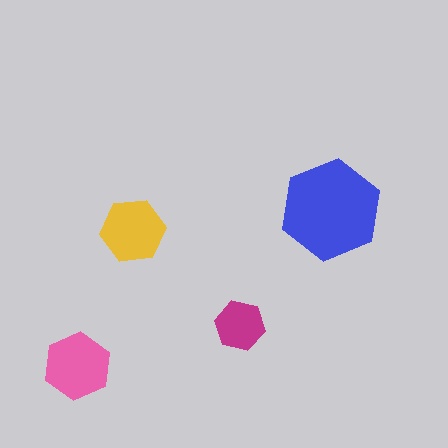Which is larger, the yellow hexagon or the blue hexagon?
The blue one.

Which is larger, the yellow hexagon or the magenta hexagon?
The yellow one.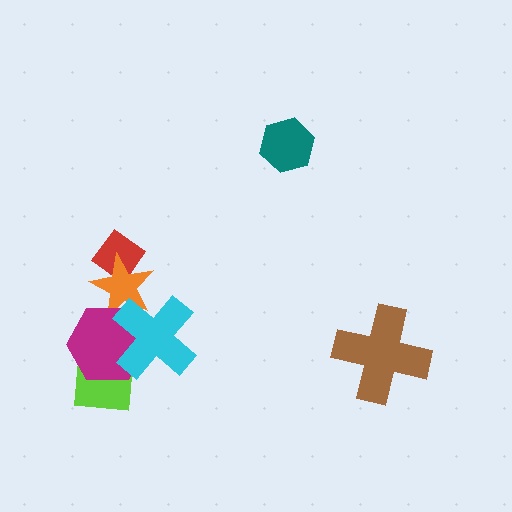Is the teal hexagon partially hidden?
No, no other shape covers it.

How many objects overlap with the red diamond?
1 object overlaps with the red diamond.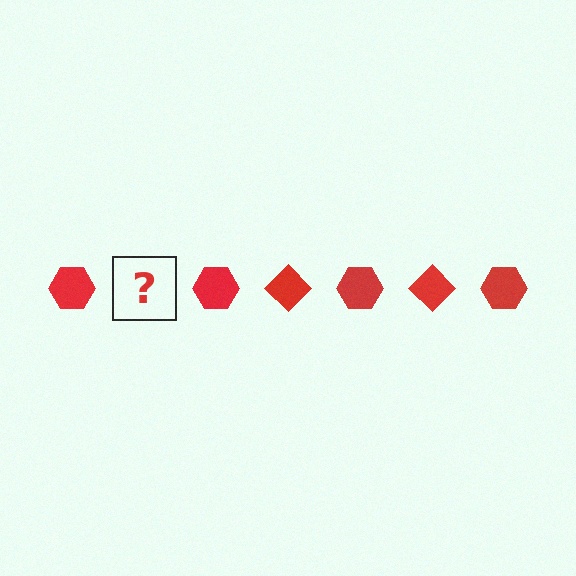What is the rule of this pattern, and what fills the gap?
The rule is that the pattern cycles through hexagon, diamond shapes in red. The gap should be filled with a red diamond.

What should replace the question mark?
The question mark should be replaced with a red diamond.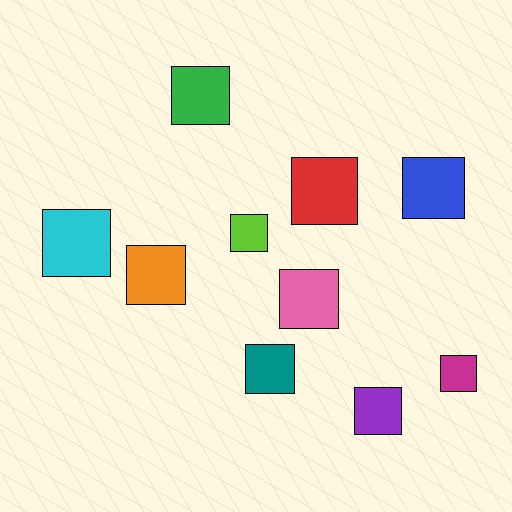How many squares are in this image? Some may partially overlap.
There are 10 squares.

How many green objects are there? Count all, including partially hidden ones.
There is 1 green object.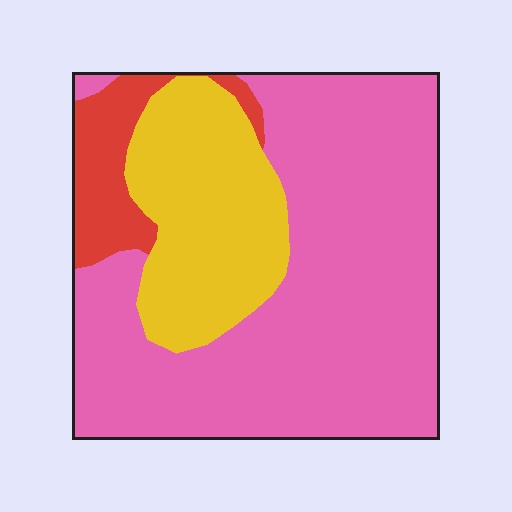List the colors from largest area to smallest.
From largest to smallest: pink, yellow, red.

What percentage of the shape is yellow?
Yellow covers around 25% of the shape.